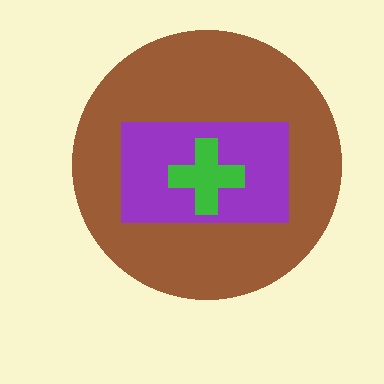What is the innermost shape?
The green cross.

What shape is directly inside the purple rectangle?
The green cross.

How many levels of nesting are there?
3.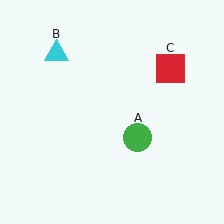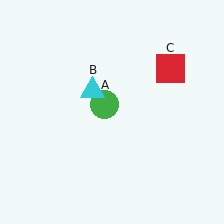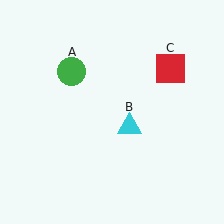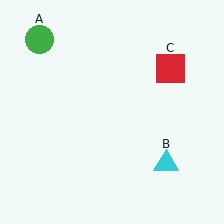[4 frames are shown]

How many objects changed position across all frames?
2 objects changed position: green circle (object A), cyan triangle (object B).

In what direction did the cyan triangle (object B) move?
The cyan triangle (object B) moved down and to the right.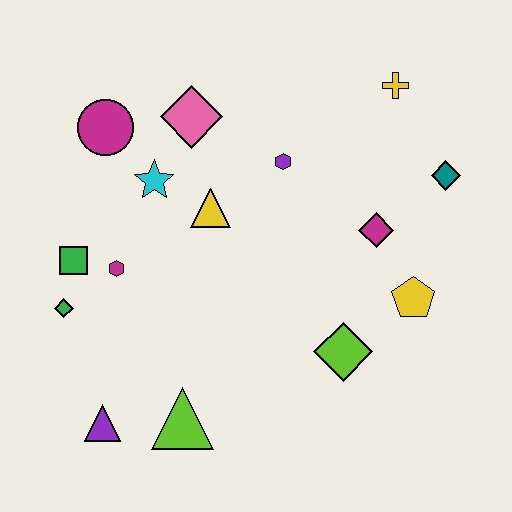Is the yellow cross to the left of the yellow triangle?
No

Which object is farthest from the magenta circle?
The yellow pentagon is farthest from the magenta circle.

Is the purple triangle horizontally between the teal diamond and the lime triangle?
No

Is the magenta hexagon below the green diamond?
No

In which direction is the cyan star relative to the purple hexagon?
The cyan star is to the left of the purple hexagon.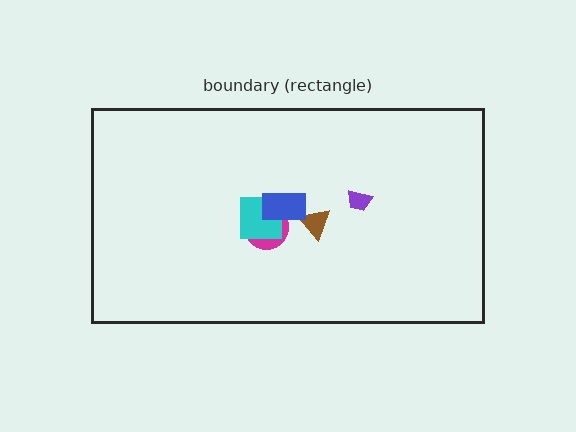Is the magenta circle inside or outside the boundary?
Inside.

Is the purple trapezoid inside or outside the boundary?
Inside.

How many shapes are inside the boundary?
5 inside, 0 outside.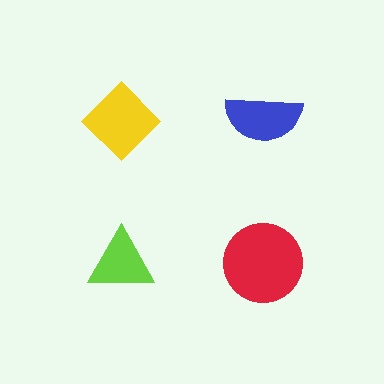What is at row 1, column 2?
A blue semicircle.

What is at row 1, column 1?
A yellow diamond.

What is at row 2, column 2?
A red circle.